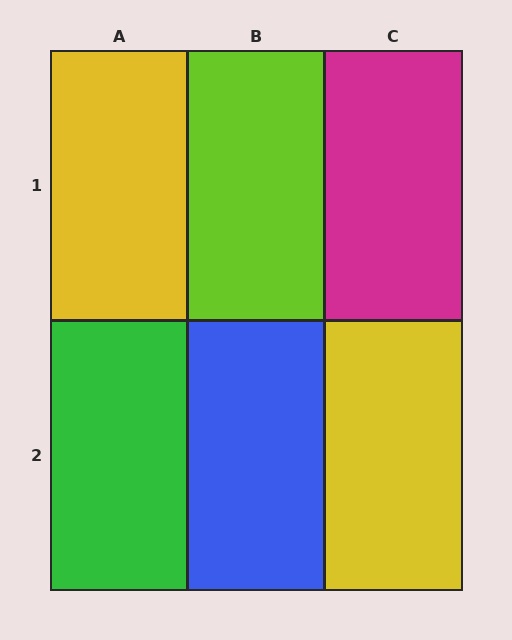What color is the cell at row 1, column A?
Yellow.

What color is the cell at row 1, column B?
Lime.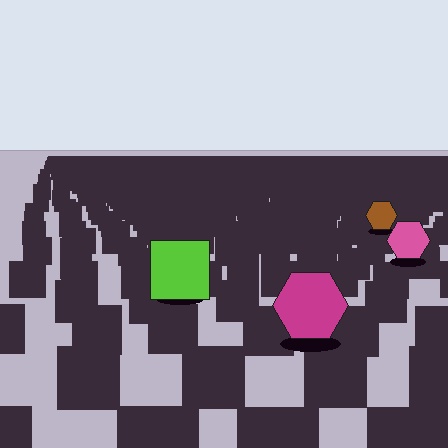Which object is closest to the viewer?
The magenta hexagon is closest. The texture marks near it are larger and more spread out.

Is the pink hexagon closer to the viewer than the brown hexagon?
Yes. The pink hexagon is closer — you can tell from the texture gradient: the ground texture is coarser near it.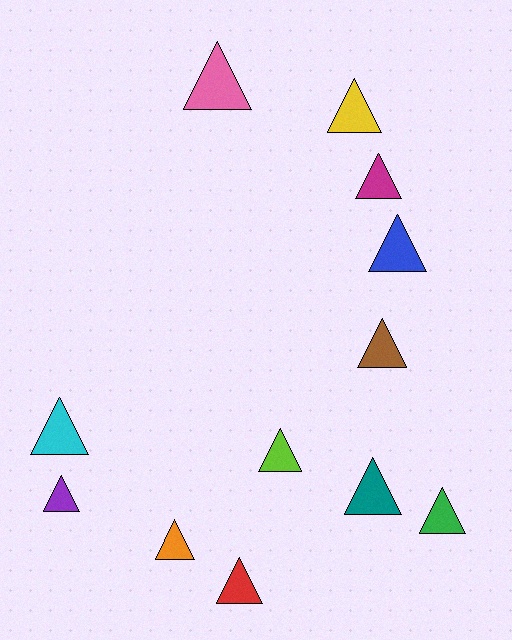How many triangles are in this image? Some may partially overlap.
There are 12 triangles.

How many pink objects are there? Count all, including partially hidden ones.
There is 1 pink object.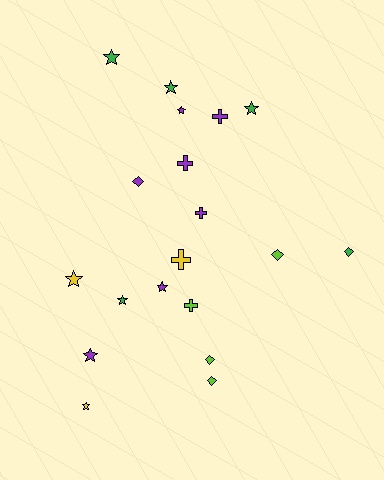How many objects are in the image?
There are 19 objects.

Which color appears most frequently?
Purple, with 7 objects.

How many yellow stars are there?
There are 2 yellow stars.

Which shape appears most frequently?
Star, with 9 objects.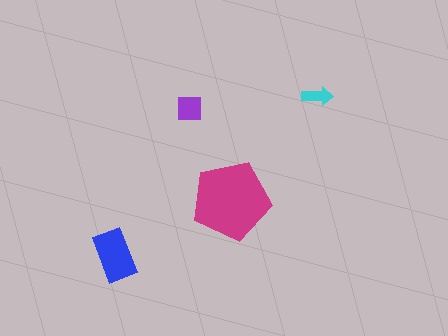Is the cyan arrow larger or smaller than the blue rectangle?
Smaller.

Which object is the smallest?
The cyan arrow.